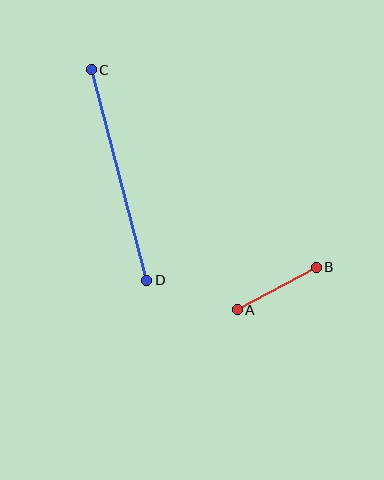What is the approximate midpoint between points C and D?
The midpoint is at approximately (119, 175) pixels.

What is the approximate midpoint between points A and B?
The midpoint is at approximately (277, 288) pixels.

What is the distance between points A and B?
The distance is approximately 90 pixels.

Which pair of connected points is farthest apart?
Points C and D are farthest apart.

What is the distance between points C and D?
The distance is approximately 218 pixels.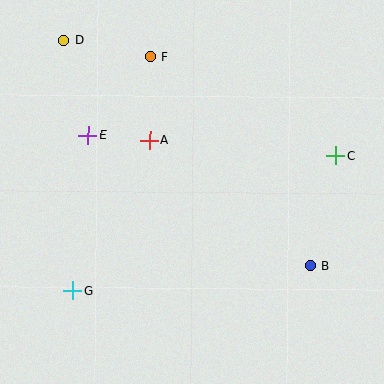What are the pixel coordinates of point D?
Point D is at (64, 40).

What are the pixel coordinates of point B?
Point B is at (311, 266).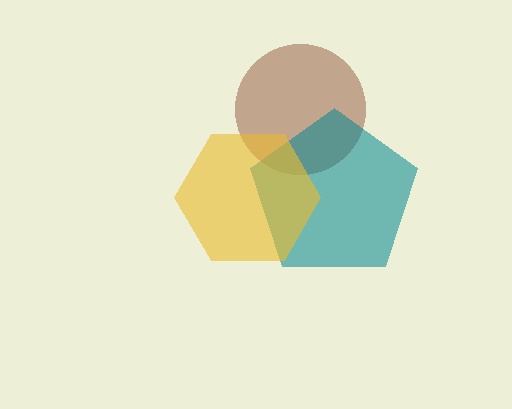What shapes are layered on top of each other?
The layered shapes are: a brown circle, a teal pentagon, a yellow hexagon.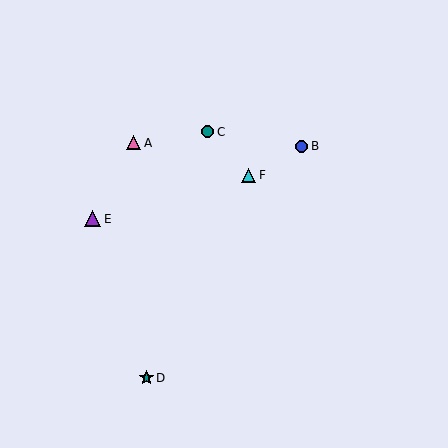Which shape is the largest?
The purple triangle (labeled E) is the largest.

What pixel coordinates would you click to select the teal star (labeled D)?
Click at (146, 378) to select the teal star D.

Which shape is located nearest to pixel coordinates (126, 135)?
The pink triangle (labeled A) at (134, 143) is nearest to that location.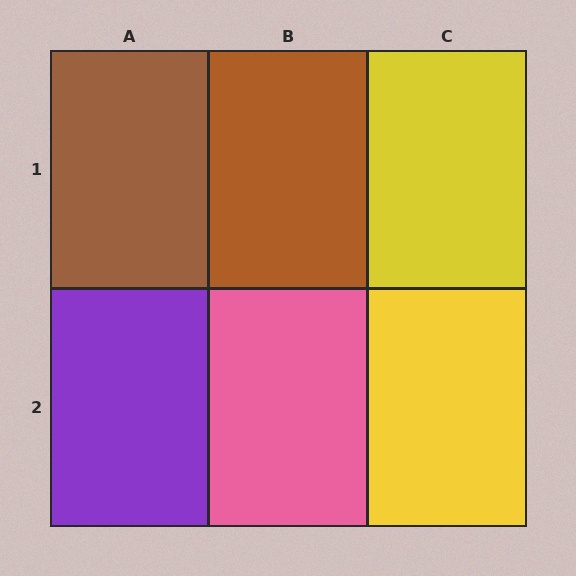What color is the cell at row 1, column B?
Brown.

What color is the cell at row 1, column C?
Yellow.